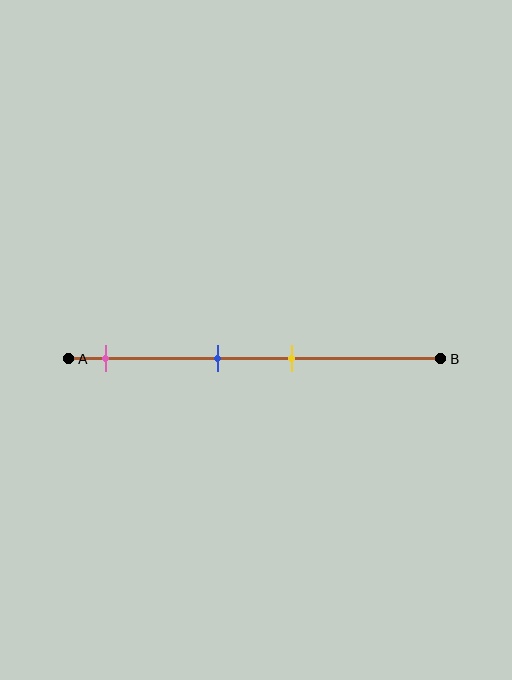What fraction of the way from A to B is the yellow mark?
The yellow mark is approximately 60% (0.6) of the way from A to B.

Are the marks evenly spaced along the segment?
No, the marks are not evenly spaced.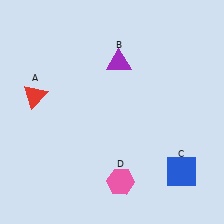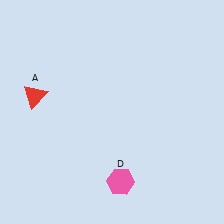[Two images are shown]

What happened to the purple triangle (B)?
The purple triangle (B) was removed in Image 2. It was in the top-right area of Image 1.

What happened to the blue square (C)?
The blue square (C) was removed in Image 2. It was in the bottom-right area of Image 1.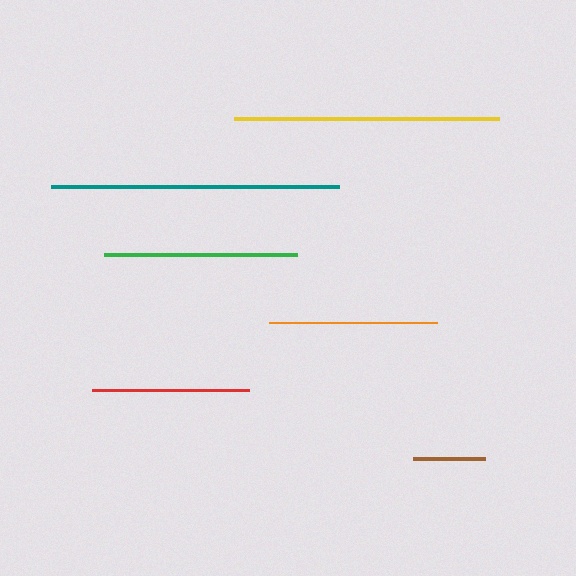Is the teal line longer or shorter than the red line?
The teal line is longer than the red line.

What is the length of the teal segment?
The teal segment is approximately 287 pixels long.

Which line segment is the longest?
The teal line is the longest at approximately 287 pixels.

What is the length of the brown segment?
The brown segment is approximately 72 pixels long.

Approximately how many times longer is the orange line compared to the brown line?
The orange line is approximately 2.3 times the length of the brown line.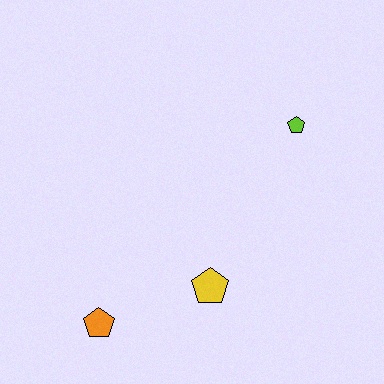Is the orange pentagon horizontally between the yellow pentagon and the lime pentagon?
No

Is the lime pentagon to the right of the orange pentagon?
Yes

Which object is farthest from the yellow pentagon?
The lime pentagon is farthest from the yellow pentagon.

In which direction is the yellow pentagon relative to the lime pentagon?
The yellow pentagon is below the lime pentagon.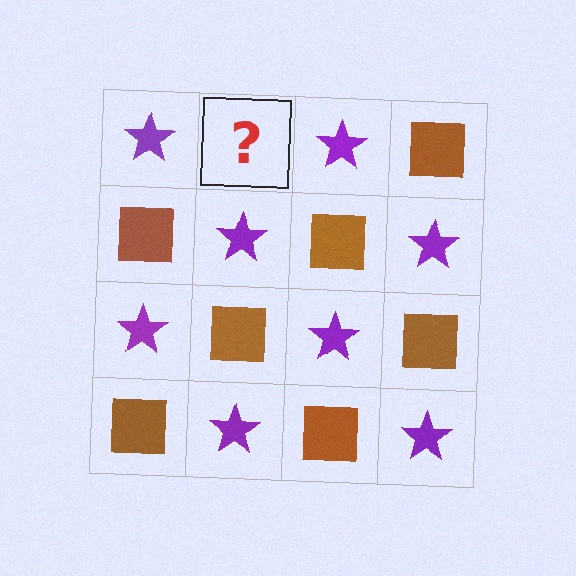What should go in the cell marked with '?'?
The missing cell should contain a brown square.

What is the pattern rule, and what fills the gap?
The rule is that it alternates purple star and brown square in a checkerboard pattern. The gap should be filled with a brown square.